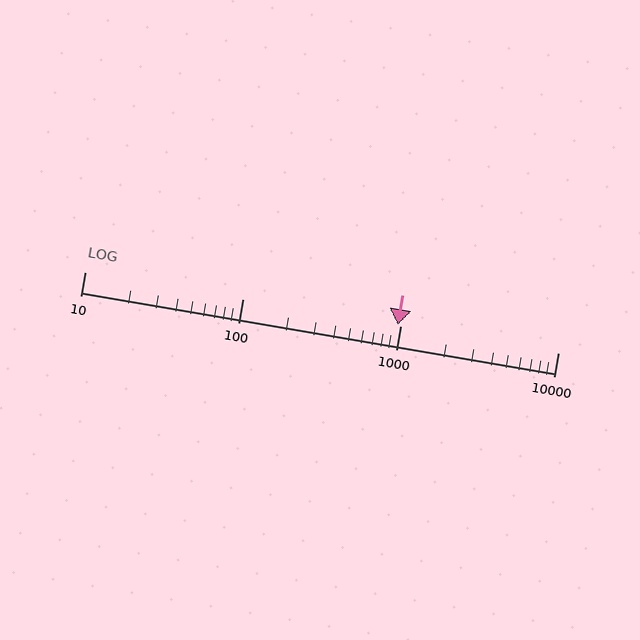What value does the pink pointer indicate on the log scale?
The pointer indicates approximately 970.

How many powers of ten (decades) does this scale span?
The scale spans 3 decades, from 10 to 10000.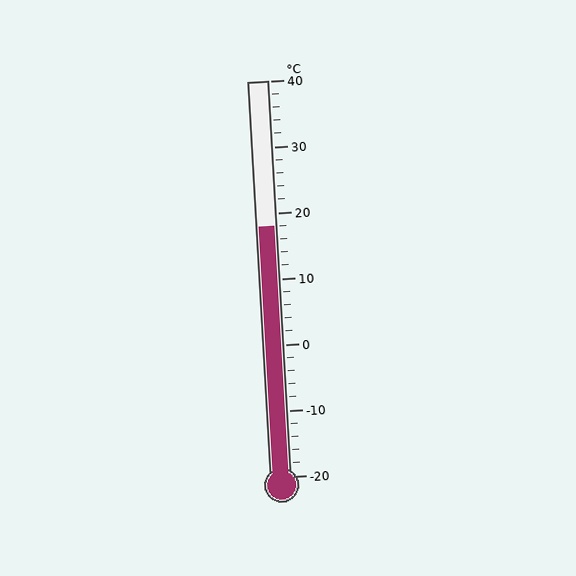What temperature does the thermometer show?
The thermometer shows approximately 18°C.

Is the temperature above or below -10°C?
The temperature is above -10°C.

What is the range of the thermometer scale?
The thermometer scale ranges from -20°C to 40°C.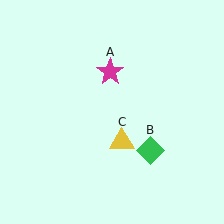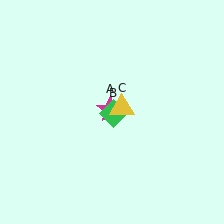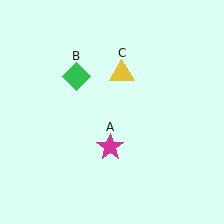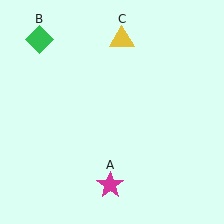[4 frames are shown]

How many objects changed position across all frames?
3 objects changed position: magenta star (object A), green diamond (object B), yellow triangle (object C).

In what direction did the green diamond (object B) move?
The green diamond (object B) moved up and to the left.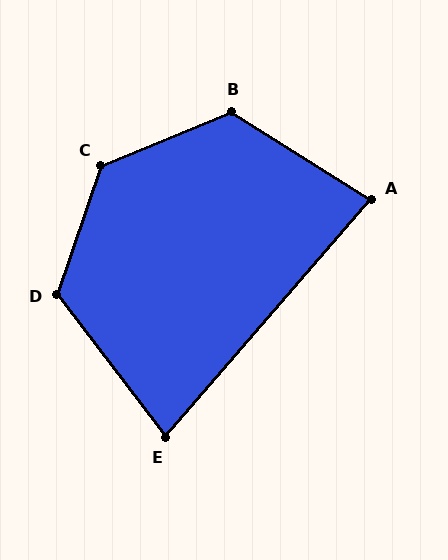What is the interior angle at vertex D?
Approximately 124 degrees (obtuse).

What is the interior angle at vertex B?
Approximately 126 degrees (obtuse).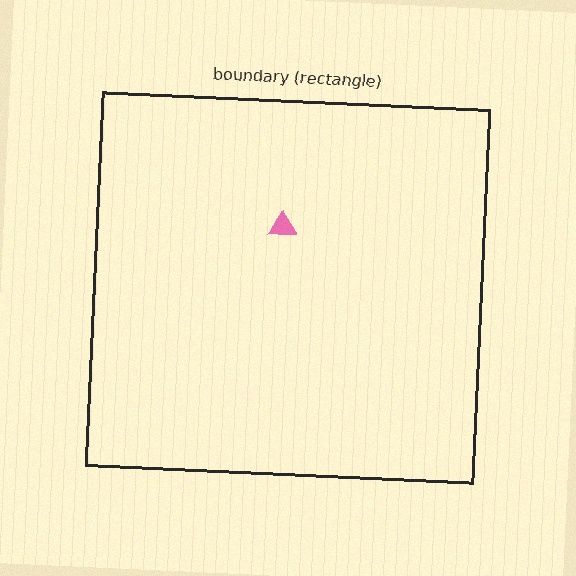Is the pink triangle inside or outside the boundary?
Inside.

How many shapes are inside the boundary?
1 inside, 0 outside.